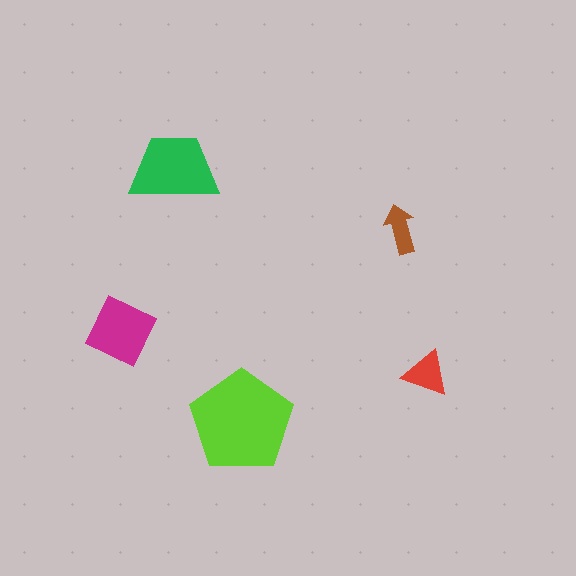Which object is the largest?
The lime pentagon.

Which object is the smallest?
The brown arrow.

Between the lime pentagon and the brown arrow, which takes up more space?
The lime pentagon.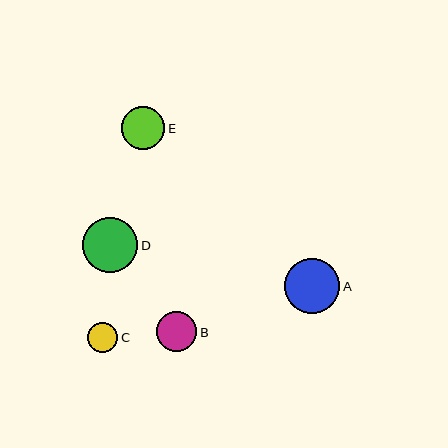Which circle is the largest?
Circle A is the largest with a size of approximately 55 pixels.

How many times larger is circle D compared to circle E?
Circle D is approximately 1.3 times the size of circle E.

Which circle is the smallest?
Circle C is the smallest with a size of approximately 30 pixels.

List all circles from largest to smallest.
From largest to smallest: A, D, E, B, C.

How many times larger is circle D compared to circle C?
Circle D is approximately 1.8 times the size of circle C.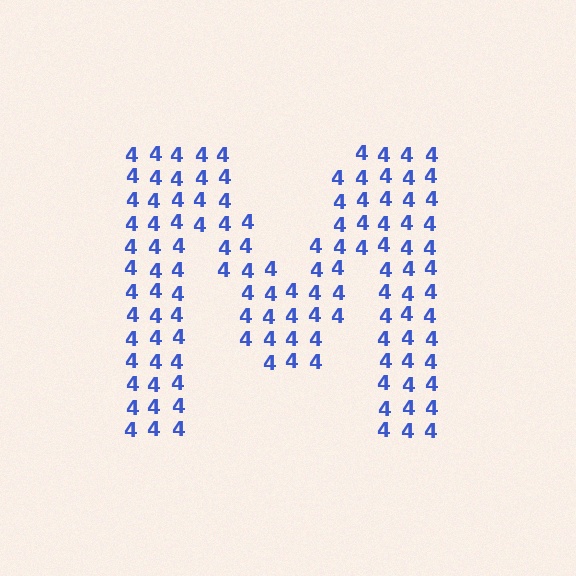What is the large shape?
The large shape is the letter M.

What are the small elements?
The small elements are digit 4's.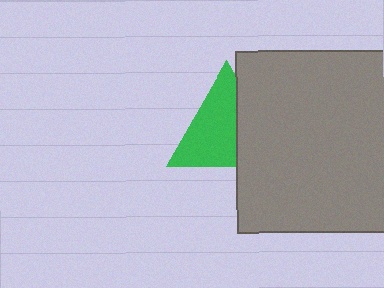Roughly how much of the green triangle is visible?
About half of it is visible (roughly 62%).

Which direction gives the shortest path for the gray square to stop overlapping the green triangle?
Moving right gives the shortest separation.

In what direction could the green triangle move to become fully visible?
The green triangle could move left. That would shift it out from behind the gray square entirely.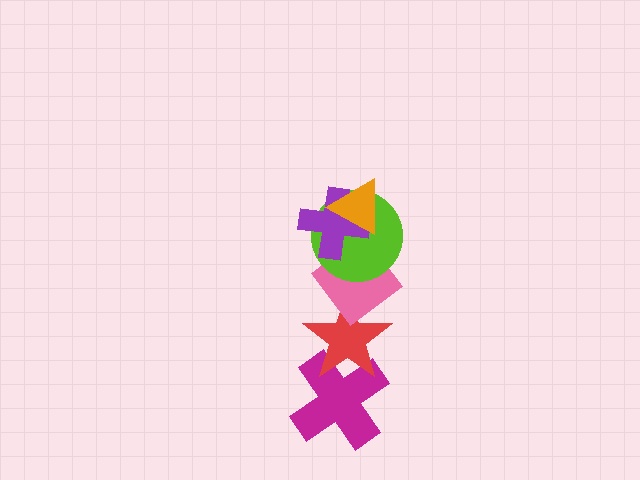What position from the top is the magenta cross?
The magenta cross is 6th from the top.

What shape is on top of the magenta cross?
The red star is on top of the magenta cross.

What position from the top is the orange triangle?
The orange triangle is 1st from the top.